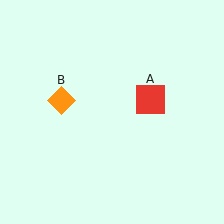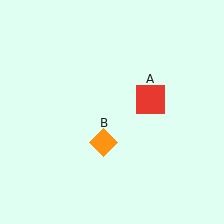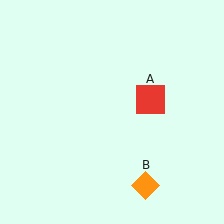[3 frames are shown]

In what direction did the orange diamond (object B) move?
The orange diamond (object B) moved down and to the right.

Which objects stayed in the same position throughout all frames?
Red square (object A) remained stationary.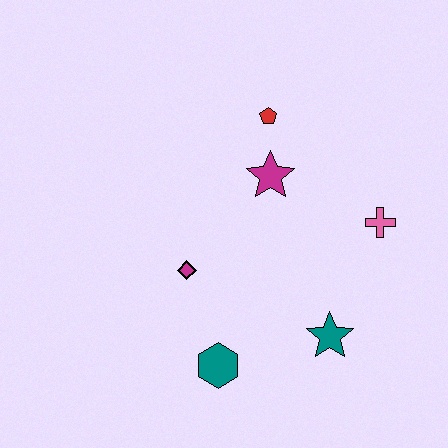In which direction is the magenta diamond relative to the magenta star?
The magenta diamond is below the magenta star.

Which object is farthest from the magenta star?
The teal hexagon is farthest from the magenta star.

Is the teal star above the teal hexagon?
Yes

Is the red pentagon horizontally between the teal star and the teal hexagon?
Yes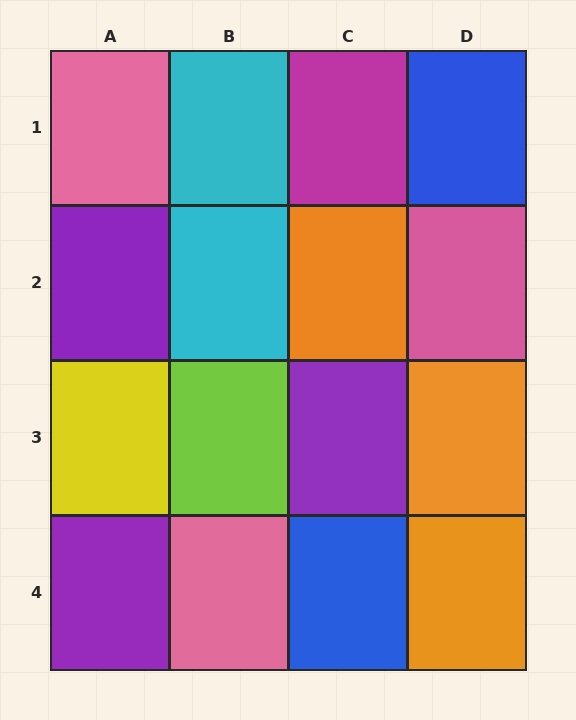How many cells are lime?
1 cell is lime.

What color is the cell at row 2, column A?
Purple.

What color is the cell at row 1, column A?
Pink.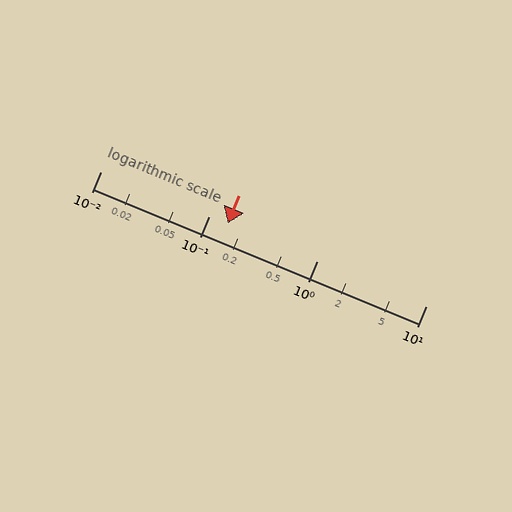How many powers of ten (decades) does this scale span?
The scale spans 3 decades, from 0.01 to 10.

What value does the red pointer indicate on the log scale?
The pointer indicates approximately 0.15.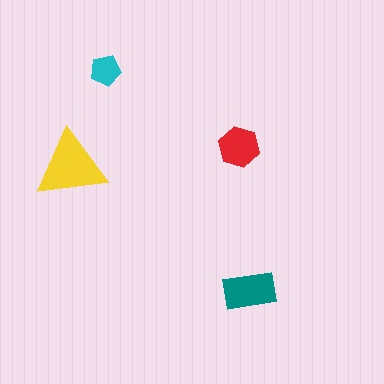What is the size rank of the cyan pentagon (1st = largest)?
4th.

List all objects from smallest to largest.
The cyan pentagon, the red hexagon, the teal rectangle, the yellow triangle.